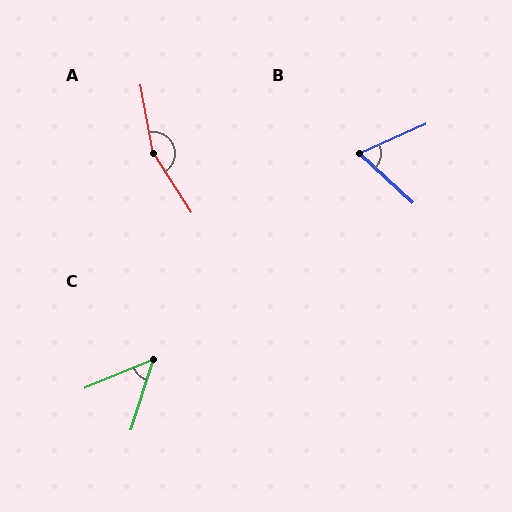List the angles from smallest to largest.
C (49°), B (67°), A (157°).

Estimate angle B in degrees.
Approximately 67 degrees.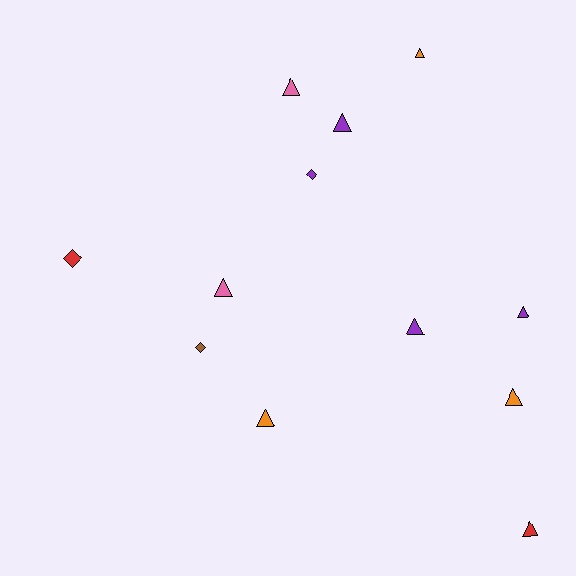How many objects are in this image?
There are 12 objects.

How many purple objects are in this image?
There are 4 purple objects.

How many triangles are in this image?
There are 9 triangles.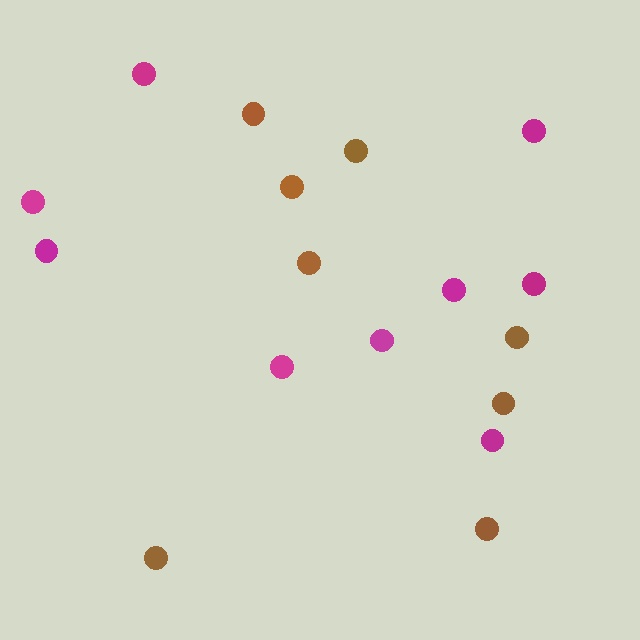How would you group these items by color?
There are 2 groups: one group of brown circles (8) and one group of magenta circles (9).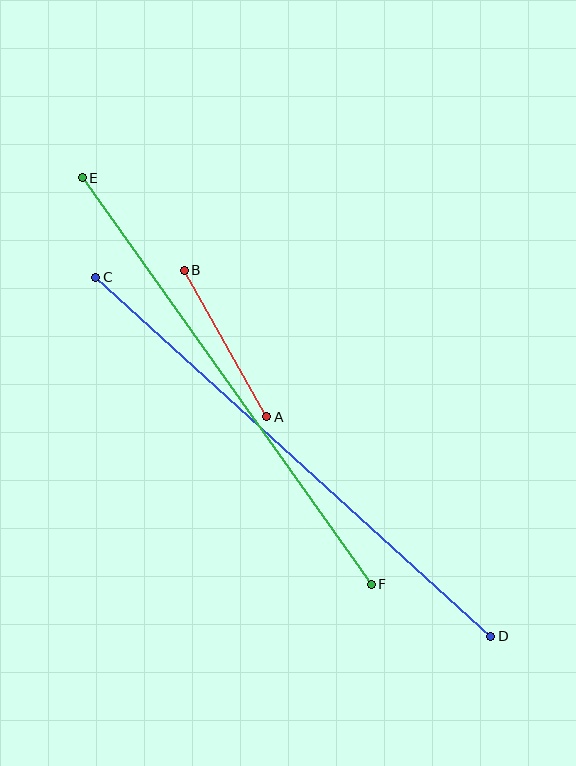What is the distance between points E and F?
The distance is approximately 499 pixels.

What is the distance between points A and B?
The distance is approximately 168 pixels.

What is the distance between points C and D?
The distance is approximately 534 pixels.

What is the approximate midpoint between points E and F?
The midpoint is at approximately (227, 381) pixels.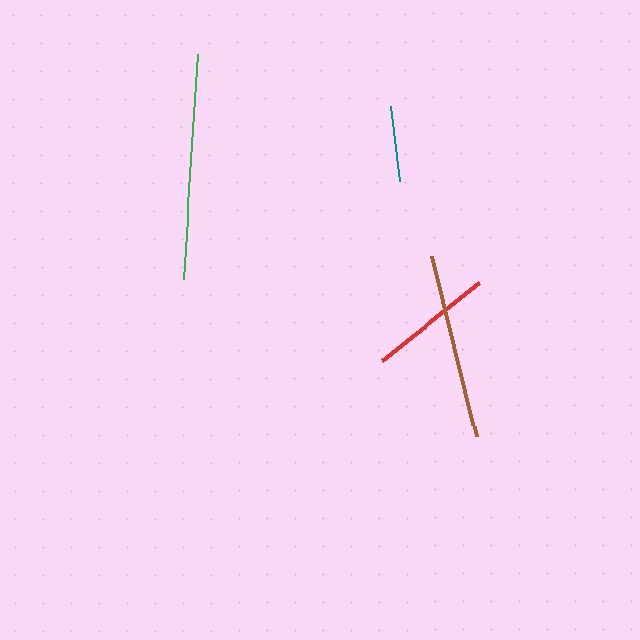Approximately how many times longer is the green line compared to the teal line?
The green line is approximately 3.0 times the length of the teal line.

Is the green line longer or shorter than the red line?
The green line is longer than the red line.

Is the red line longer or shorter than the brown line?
The brown line is longer than the red line.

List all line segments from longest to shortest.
From longest to shortest: green, brown, red, teal.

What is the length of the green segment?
The green segment is approximately 225 pixels long.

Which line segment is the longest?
The green line is the longest at approximately 225 pixels.